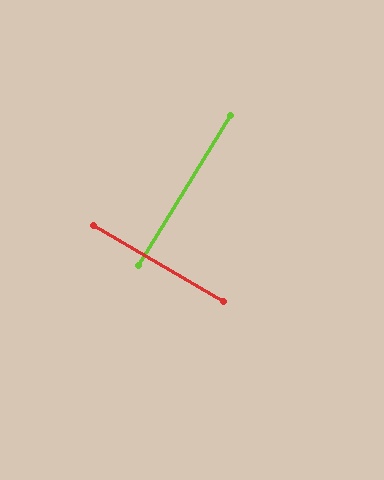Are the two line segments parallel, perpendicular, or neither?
Perpendicular — they meet at approximately 89°.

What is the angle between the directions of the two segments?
Approximately 89 degrees.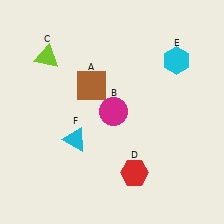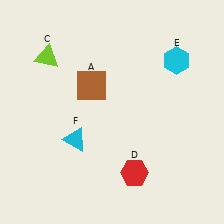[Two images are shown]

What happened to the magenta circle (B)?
The magenta circle (B) was removed in Image 2. It was in the top-right area of Image 1.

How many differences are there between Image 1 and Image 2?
There is 1 difference between the two images.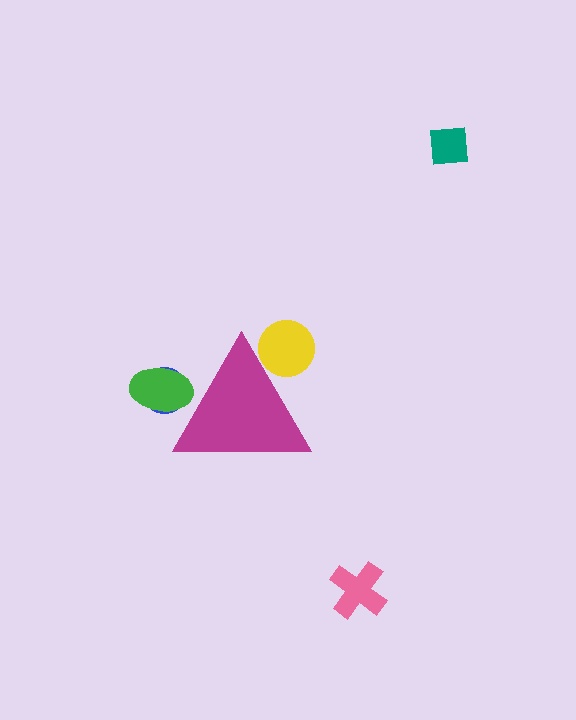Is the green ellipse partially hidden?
Yes, the green ellipse is partially hidden behind the magenta triangle.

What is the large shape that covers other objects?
A magenta triangle.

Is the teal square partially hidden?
No, the teal square is fully visible.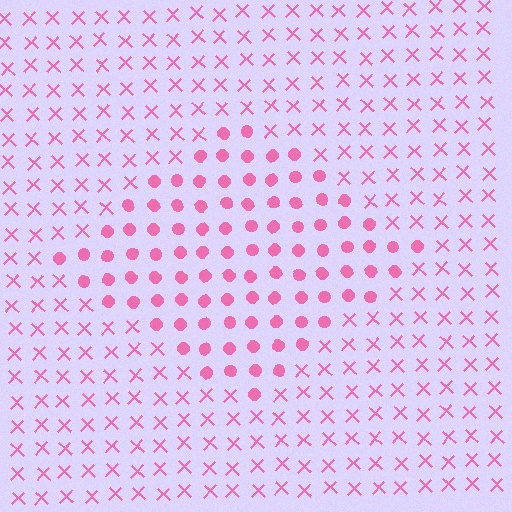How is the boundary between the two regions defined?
The boundary is defined by a change in element shape: circles inside vs. X marks outside. All elements share the same color and spacing.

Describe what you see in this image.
The image is filled with small pink elements arranged in a uniform grid. A diamond-shaped region contains circles, while the surrounding area contains X marks. The boundary is defined purely by the change in element shape.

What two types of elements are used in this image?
The image uses circles inside the diamond region and X marks outside it.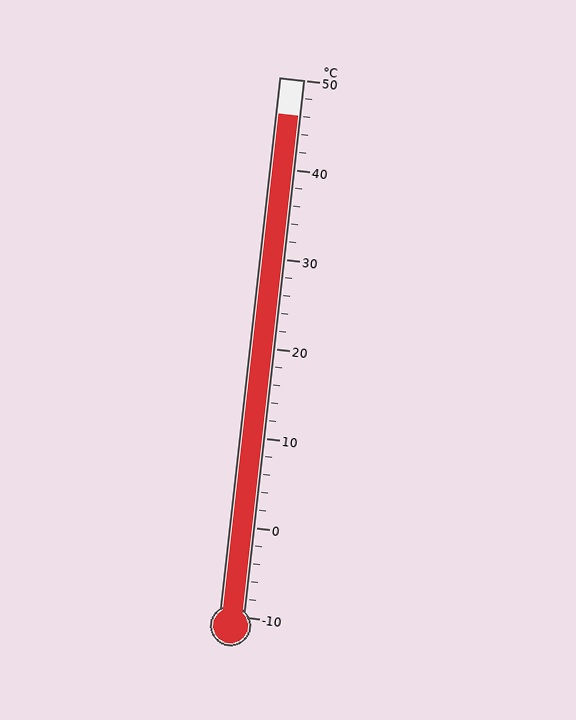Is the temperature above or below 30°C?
The temperature is above 30°C.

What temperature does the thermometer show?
The thermometer shows approximately 46°C.